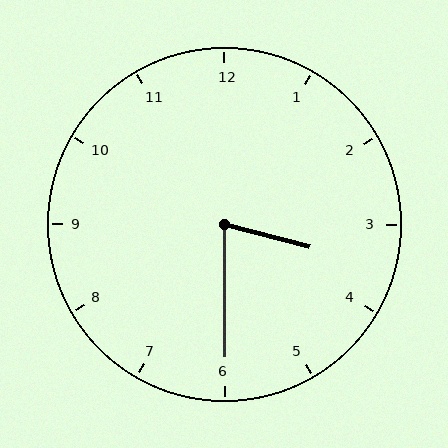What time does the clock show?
3:30.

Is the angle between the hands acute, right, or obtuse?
It is acute.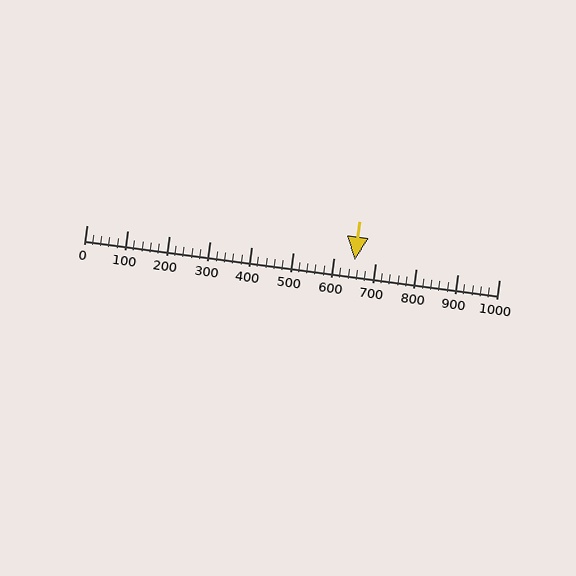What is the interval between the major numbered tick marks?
The major tick marks are spaced 100 units apart.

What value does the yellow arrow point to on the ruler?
The yellow arrow points to approximately 649.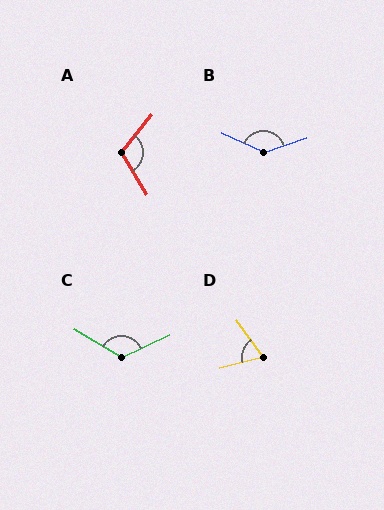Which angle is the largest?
B, at approximately 136 degrees.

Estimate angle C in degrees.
Approximately 123 degrees.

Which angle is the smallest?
D, at approximately 68 degrees.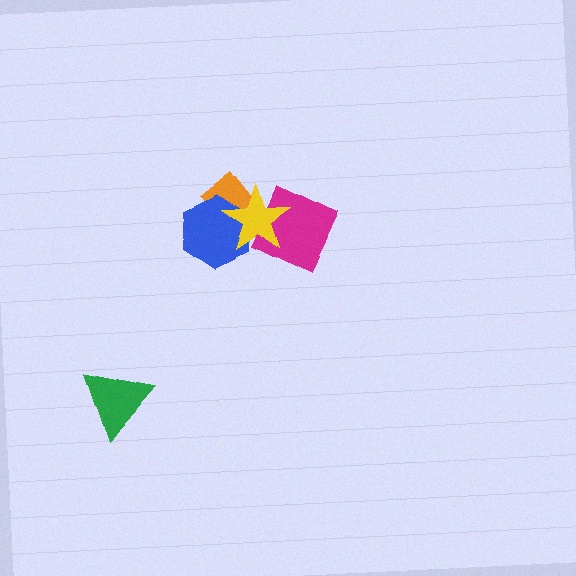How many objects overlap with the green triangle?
0 objects overlap with the green triangle.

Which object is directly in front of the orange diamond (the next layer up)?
The blue hexagon is directly in front of the orange diamond.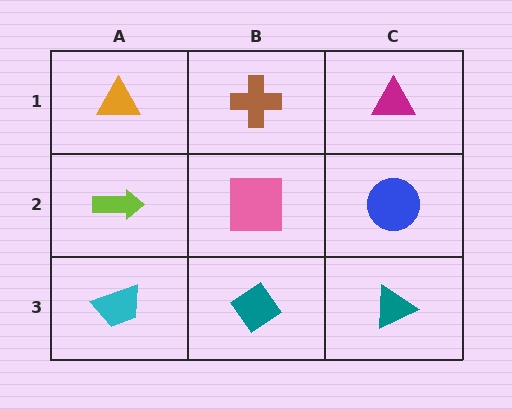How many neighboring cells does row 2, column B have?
4.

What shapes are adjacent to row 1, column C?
A blue circle (row 2, column C), a brown cross (row 1, column B).